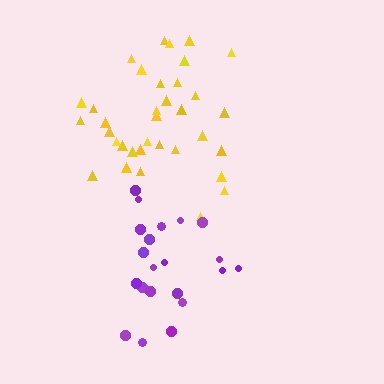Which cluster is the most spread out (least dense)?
Purple.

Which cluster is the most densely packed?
Yellow.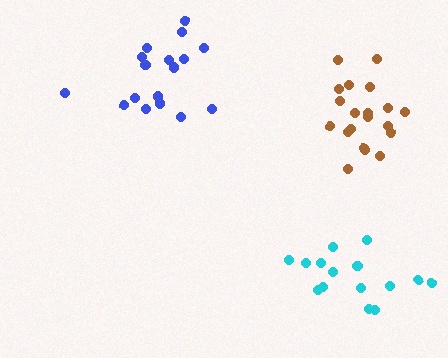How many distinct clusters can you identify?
There are 3 distinct clusters.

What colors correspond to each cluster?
The clusters are colored: cyan, brown, blue.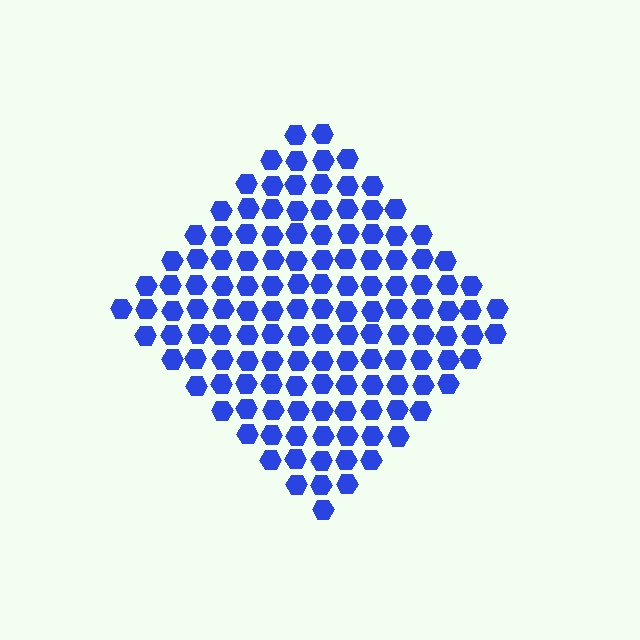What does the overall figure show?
The overall figure shows a diamond.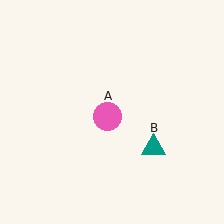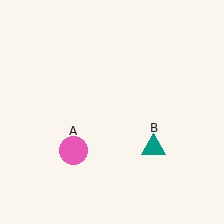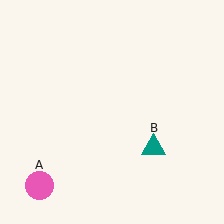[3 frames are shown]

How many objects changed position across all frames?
1 object changed position: pink circle (object A).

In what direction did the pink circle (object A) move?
The pink circle (object A) moved down and to the left.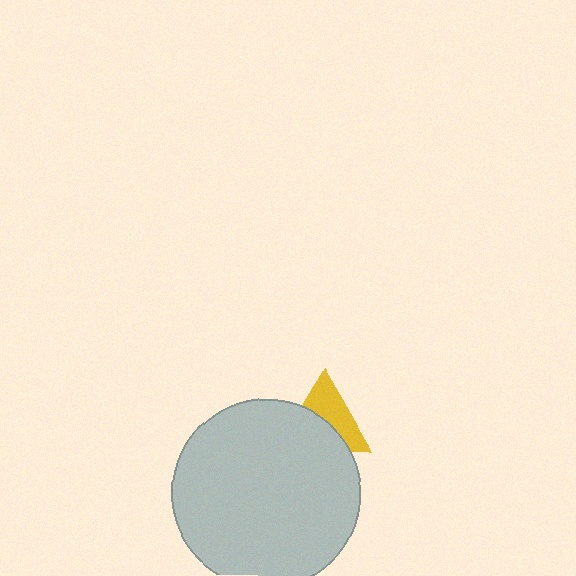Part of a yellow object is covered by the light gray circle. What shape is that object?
It is a triangle.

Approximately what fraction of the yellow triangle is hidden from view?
Roughly 50% of the yellow triangle is hidden behind the light gray circle.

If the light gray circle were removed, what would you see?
You would see the complete yellow triangle.